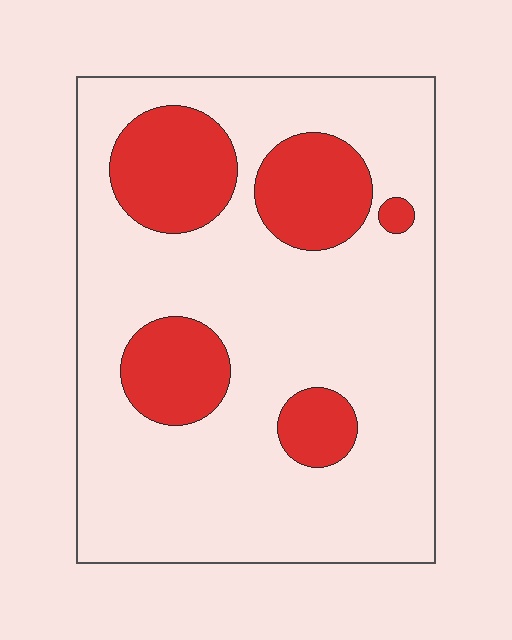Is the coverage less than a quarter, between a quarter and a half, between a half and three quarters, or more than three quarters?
Less than a quarter.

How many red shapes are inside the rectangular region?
5.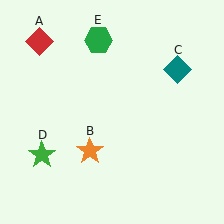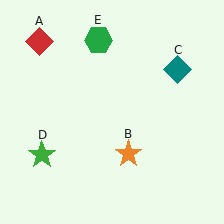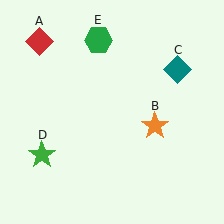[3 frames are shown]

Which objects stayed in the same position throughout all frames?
Red diamond (object A) and teal diamond (object C) and green star (object D) and green hexagon (object E) remained stationary.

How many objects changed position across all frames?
1 object changed position: orange star (object B).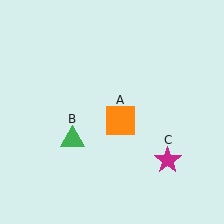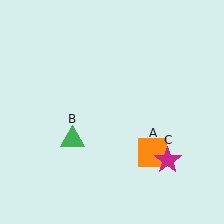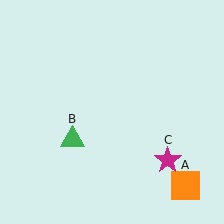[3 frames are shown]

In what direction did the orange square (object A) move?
The orange square (object A) moved down and to the right.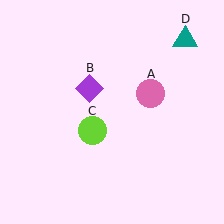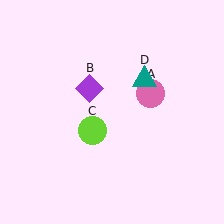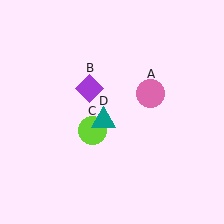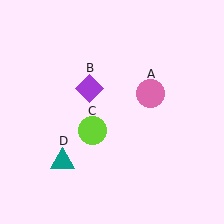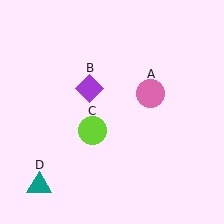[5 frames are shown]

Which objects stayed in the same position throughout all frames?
Pink circle (object A) and purple diamond (object B) and lime circle (object C) remained stationary.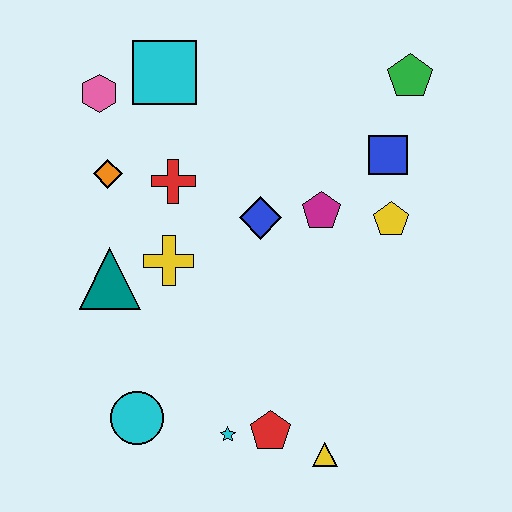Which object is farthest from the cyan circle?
The green pentagon is farthest from the cyan circle.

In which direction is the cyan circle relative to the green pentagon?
The cyan circle is below the green pentagon.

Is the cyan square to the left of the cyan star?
Yes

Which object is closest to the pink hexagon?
The cyan square is closest to the pink hexagon.